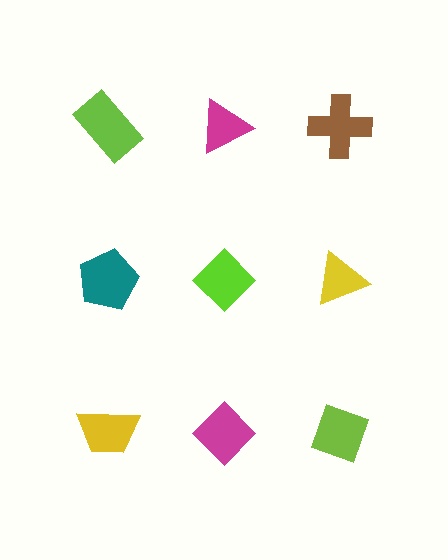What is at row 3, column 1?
A yellow trapezoid.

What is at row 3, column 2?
A magenta diamond.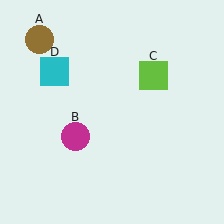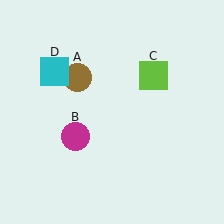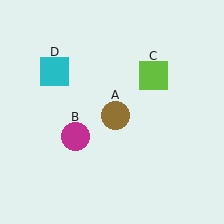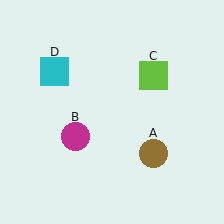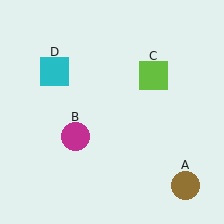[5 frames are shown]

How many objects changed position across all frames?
1 object changed position: brown circle (object A).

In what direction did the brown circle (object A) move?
The brown circle (object A) moved down and to the right.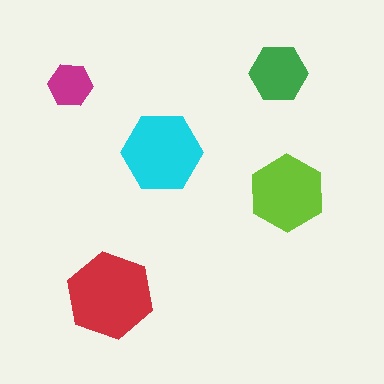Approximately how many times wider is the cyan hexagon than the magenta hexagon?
About 2 times wider.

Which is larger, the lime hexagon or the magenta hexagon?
The lime one.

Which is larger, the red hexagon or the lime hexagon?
The red one.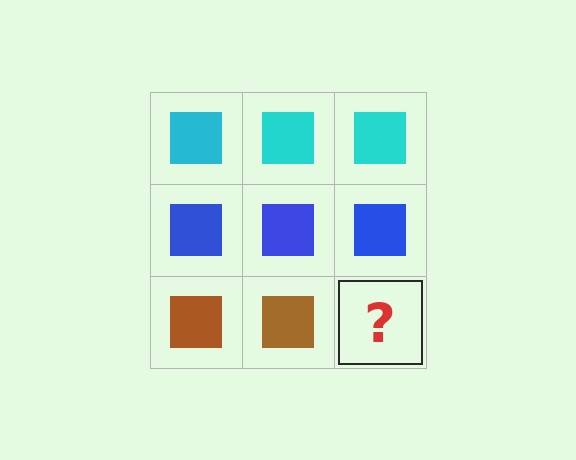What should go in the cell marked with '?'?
The missing cell should contain a brown square.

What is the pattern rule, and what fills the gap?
The rule is that each row has a consistent color. The gap should be filled with a brown square.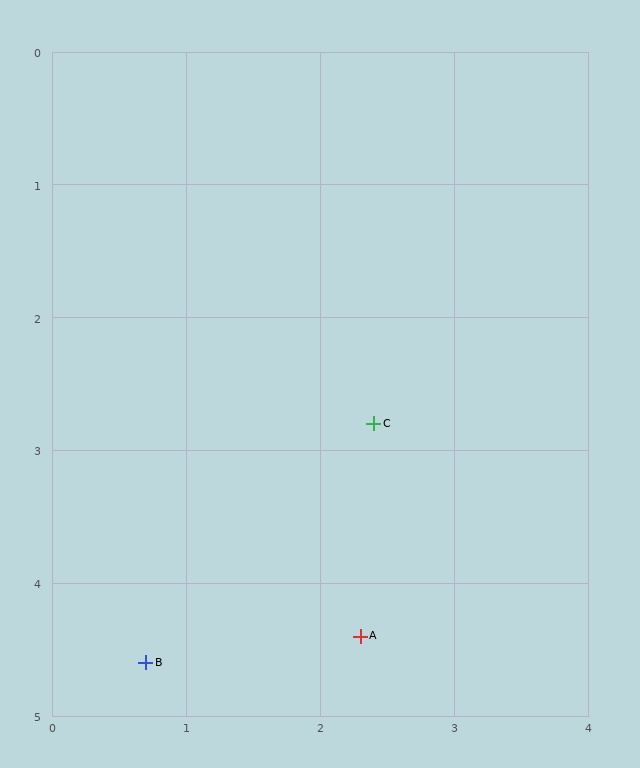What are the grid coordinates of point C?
Point C is at approximately (2.4, 2.8).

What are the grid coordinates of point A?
Point A is at approximately (2.3, 4.4).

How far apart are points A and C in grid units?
Points A and C are about 1.6 grid units apart.